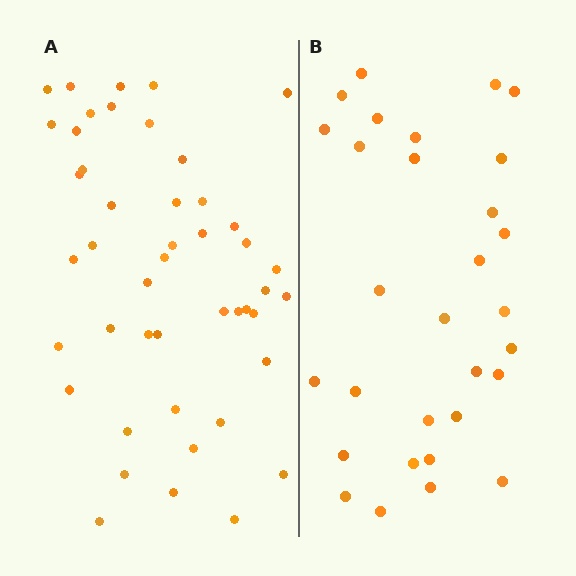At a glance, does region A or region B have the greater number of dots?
Region A (the left region) has more dots.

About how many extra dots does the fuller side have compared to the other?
Region A has approximately 15 more dots than region B.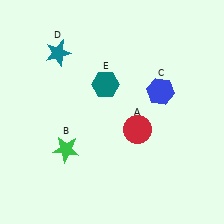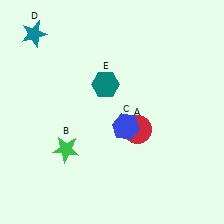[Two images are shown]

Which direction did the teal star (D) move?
The teal star (D) moved left.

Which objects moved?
The objects that moved are: the blue hexagon (C), the teal star (D).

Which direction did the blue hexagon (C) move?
The blue hexagon (C) moved down.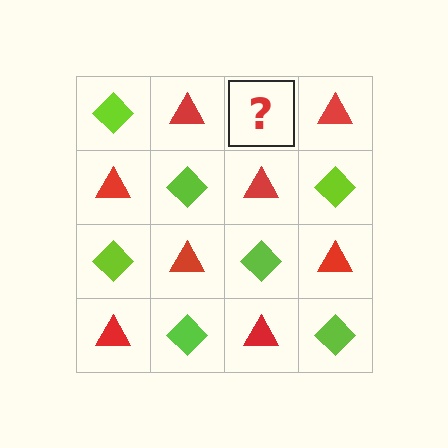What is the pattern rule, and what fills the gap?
The rule is that it alternates lime diamond and red triangle in a checkerboard pattern. The gap should be filled with a lime diamond.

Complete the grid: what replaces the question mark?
The question mark should be replaced with a lime diamond.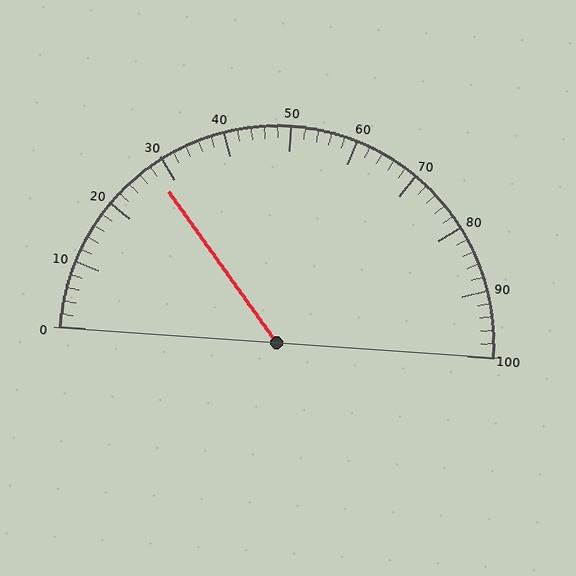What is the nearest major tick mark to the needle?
The nearest major tick mark is 30.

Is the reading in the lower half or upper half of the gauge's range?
The reading is in the lower half of the range (0 to 100).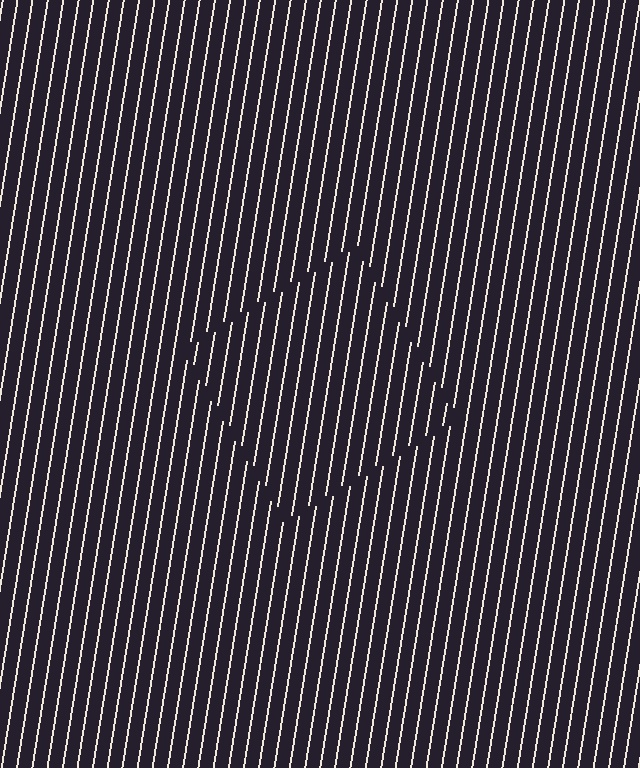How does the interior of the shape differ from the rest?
The interior of the shape contains the same grating, shifted by half a period — the contour is defined by the phase discontinuity where line-ends from the inner and outer gratings abut.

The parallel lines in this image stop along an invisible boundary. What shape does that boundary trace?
An illusory square. The interior of the shape contains the same grating, shifted by half a period — the contour is defined by the phase discontinuity where line-ends from the inner and outer gratings abut.